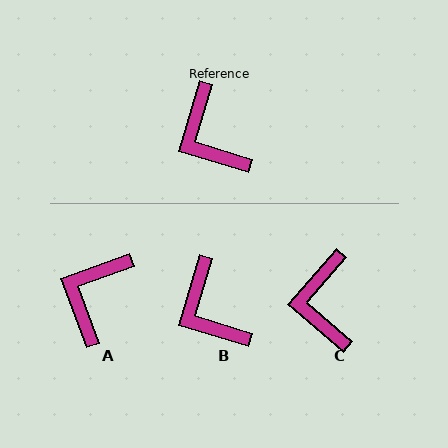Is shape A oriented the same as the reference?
No, it is off by about 53 degrees.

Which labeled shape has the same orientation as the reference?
B.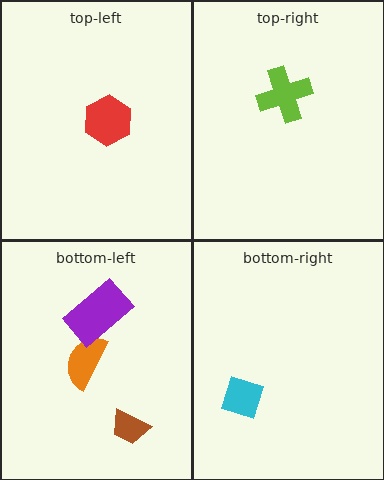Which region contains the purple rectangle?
The bottom-left region.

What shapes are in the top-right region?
The lime cross.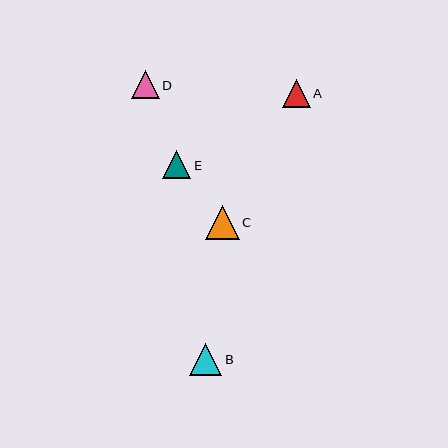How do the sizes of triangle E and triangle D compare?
Triangle E and triangle D are approximately the same size.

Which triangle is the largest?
Triangle C is the largest with a size of approximately 34 pixels.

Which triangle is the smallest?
Triangle D is the smallest with a size of approximately 28 pixels.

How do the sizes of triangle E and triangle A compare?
Triangle E and triangle A are approximately the same size.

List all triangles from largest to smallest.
From largest to smallest: C, B, E, A, D.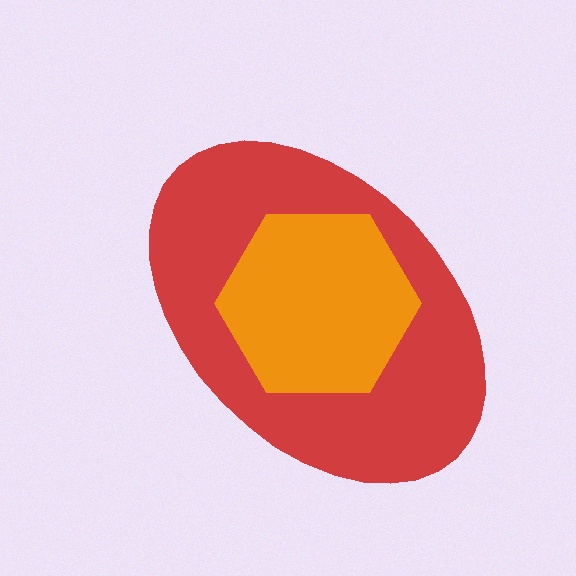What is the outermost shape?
The red ellipse.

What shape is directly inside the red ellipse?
The orange hexagon.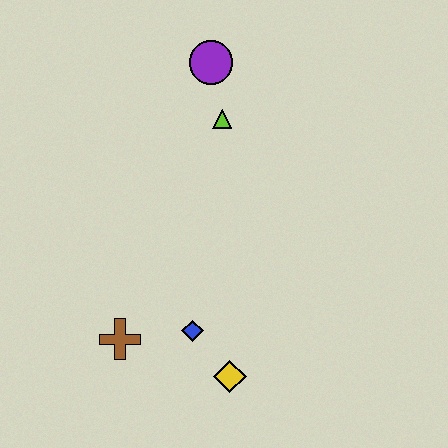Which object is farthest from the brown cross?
The purple circle is farthest from the brown cross.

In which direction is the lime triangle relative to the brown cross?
The lime triangle is above the brown cross.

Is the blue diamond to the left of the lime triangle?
Yes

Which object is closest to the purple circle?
The lime triangle is closest to the purple circle.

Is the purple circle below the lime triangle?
No